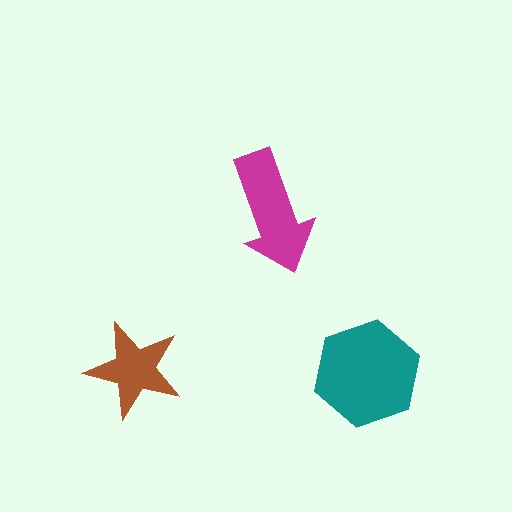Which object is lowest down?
The teal hexagon is bottommost.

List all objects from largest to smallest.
The teal hexagon, the magenta arrow, the brown star.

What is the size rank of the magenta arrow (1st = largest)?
2nd.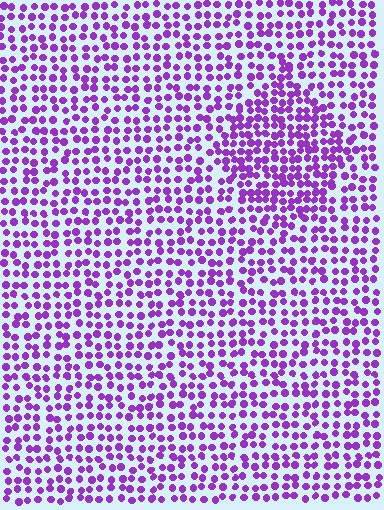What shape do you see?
I see a diamond.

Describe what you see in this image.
The image contains small purple elements arranged at two different densities. A diamond-shaped region is visible where the elements are more densely packed than the surrounding area.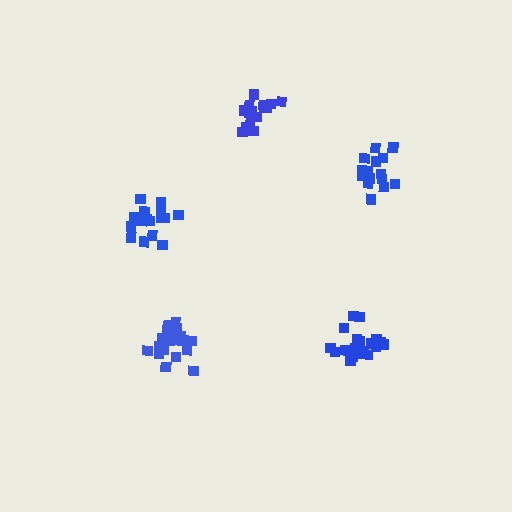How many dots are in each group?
Group 1: 21 dots, Group 2: 15 dots, Group 3: 17 dots, Group 4: 20 dots, Group 5: 17 dots (90 total).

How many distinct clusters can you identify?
There are 5 distinct clusters.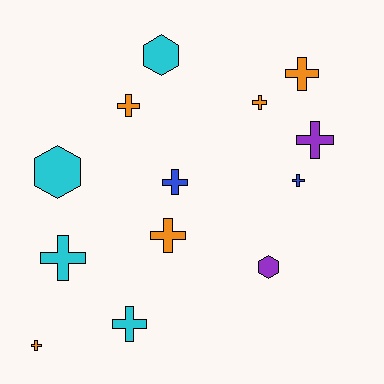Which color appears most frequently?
Orange, with 5 objects.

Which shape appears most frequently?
Cross, with 10 objects.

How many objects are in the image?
There are 13 objects.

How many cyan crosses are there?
There are 2 cyan crosses.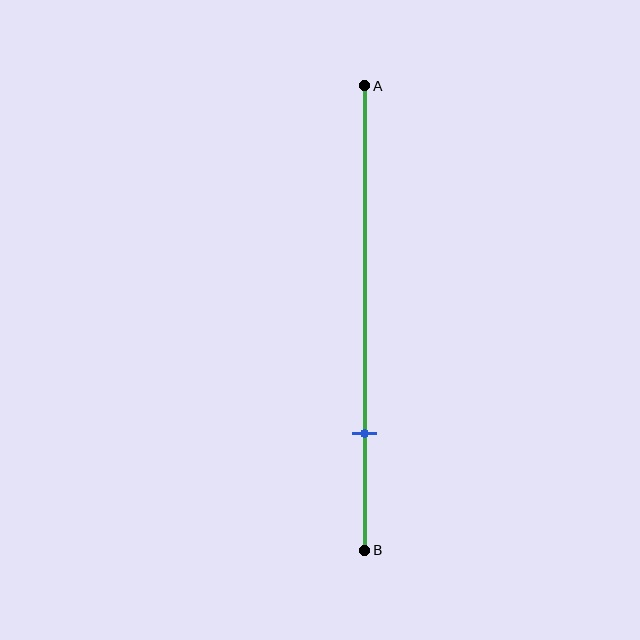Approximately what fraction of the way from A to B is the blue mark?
The blue mark is approximately 75% of the way from A to B.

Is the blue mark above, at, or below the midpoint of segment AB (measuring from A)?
The blue mark is below the midpoint of segment AB.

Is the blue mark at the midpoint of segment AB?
No, the mark is at about 75% from A, not at the 50% midpoint.